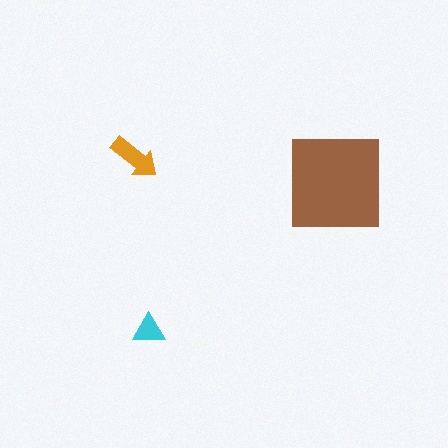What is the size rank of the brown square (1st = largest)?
1st.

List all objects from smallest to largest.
The cyan triangle, the orange arrow, the brown square.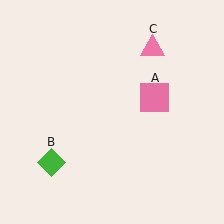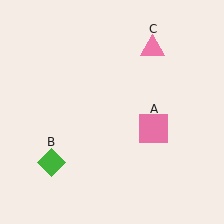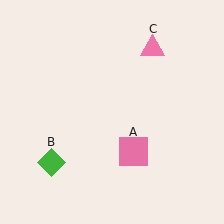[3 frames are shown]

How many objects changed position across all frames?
1 object changed position: pink square (object A).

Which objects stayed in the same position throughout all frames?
Green diamond (object B) and pink triangle (object C) remained stationary.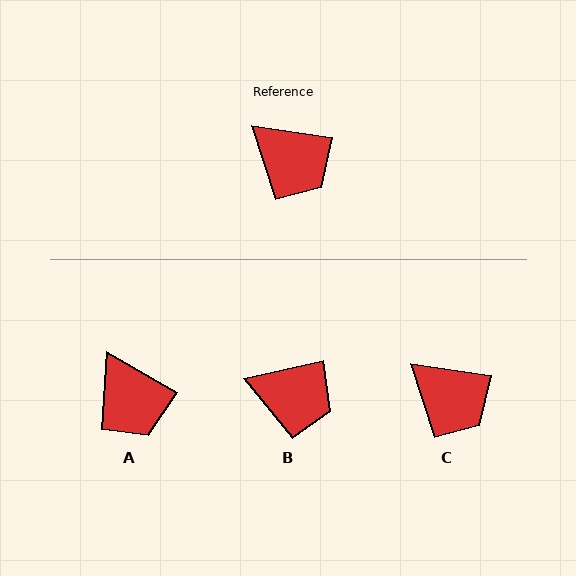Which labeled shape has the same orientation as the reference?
C.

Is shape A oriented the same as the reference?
No, it is off by about 21 degrees.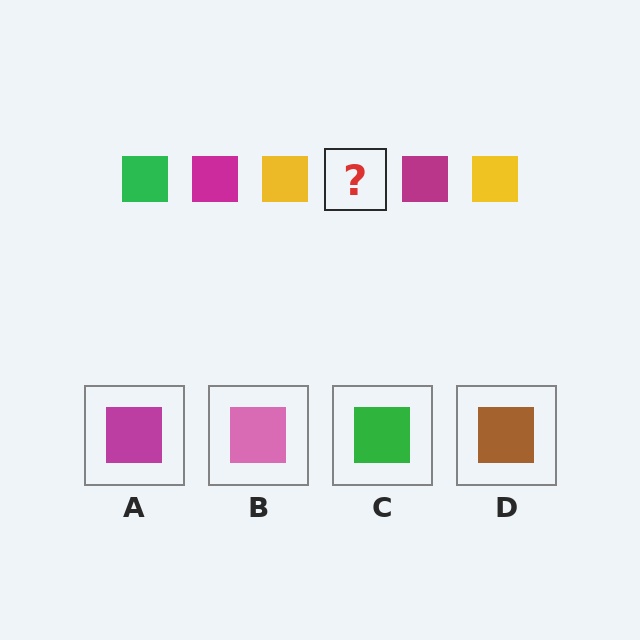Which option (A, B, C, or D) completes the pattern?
C.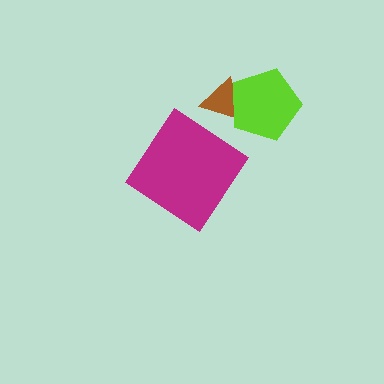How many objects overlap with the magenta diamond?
0 objects overlap with the magenta diamond.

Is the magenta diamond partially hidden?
No, no other shape covers it.